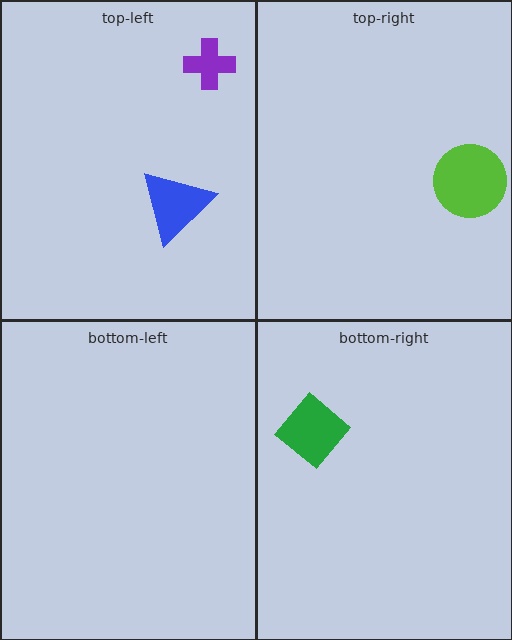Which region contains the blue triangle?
The top-left region.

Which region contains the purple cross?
The top-left region.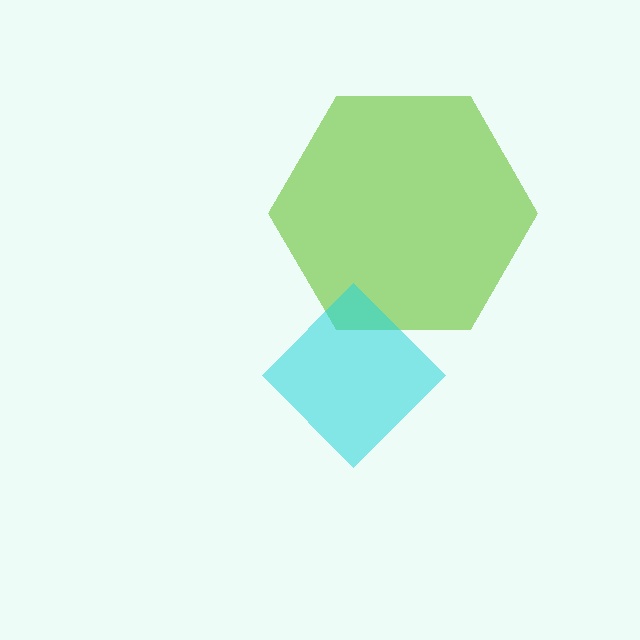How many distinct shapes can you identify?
There are 2 distinct shapes: a lime hexagon, a cyan diamond.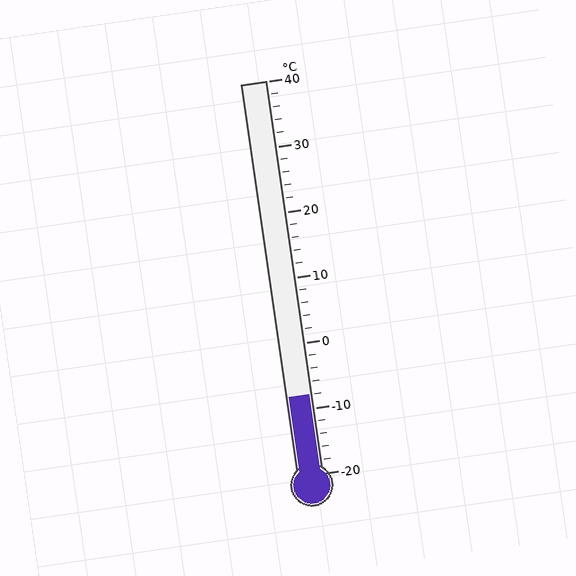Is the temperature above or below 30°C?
The temperature is below 30°C.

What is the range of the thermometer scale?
The thermometer scale ranges from -20°C to 40°C.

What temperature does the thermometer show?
The thermometer shows approximately -8°C.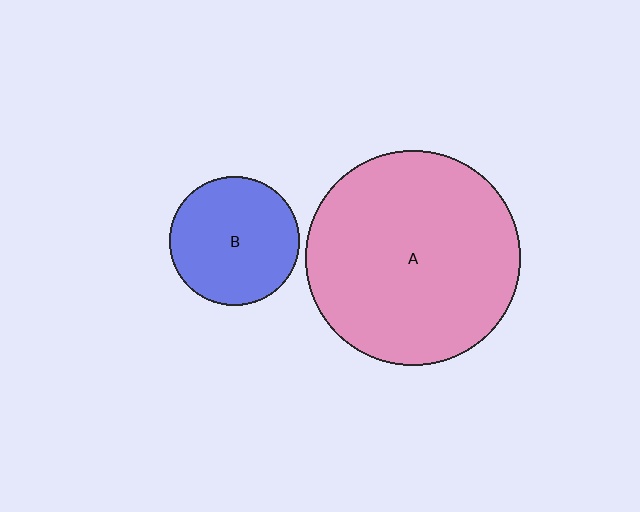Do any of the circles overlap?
No, none of the circles overlap.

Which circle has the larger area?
Circle A (pink).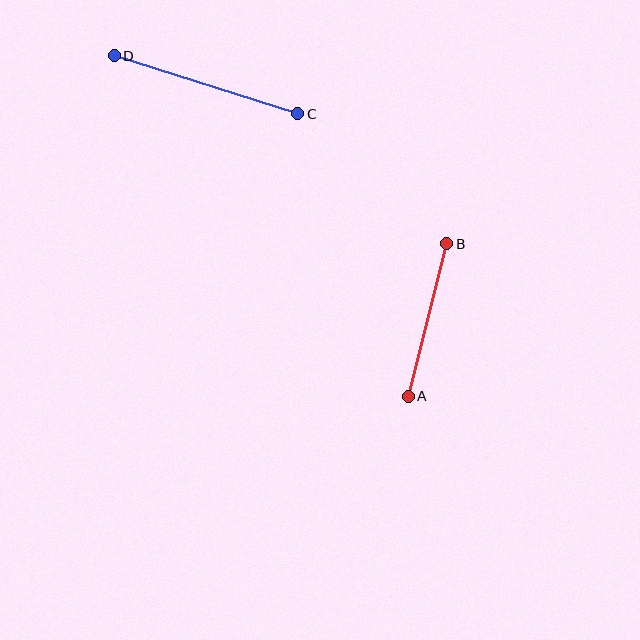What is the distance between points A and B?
The distance is approximately 157 pixels.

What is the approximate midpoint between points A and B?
The midpoint is at approximately (428, 320) pixels.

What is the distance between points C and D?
The distance is approximately 192 pixels.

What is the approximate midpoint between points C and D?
The midpoint is at approximately (206, 85) pixels.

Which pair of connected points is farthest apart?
Points C and D are farthest apart.